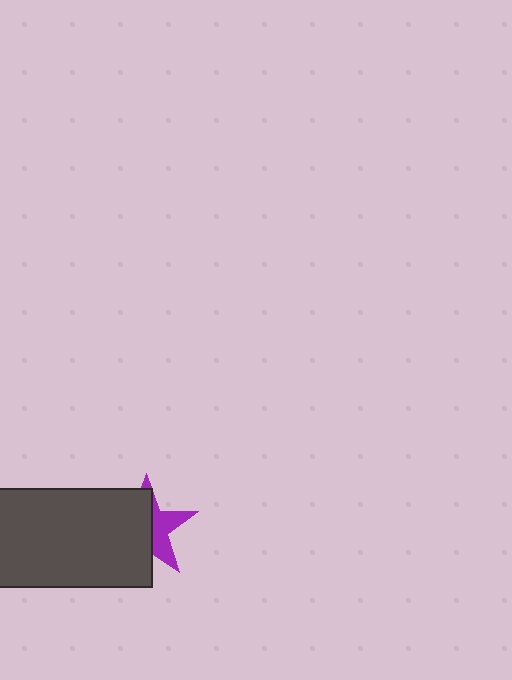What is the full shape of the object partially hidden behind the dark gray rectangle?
The partially hidden object is a purple star.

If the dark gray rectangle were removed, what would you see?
You would see the complete purple star.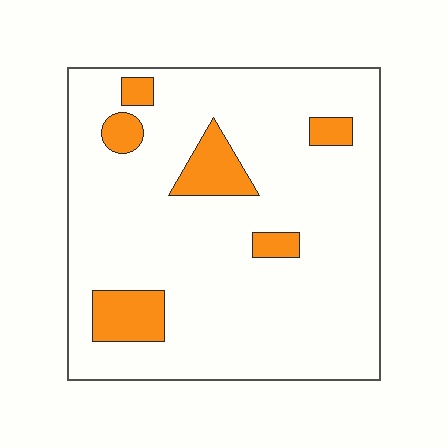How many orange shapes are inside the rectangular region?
6.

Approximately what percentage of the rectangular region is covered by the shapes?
Approximately 15%.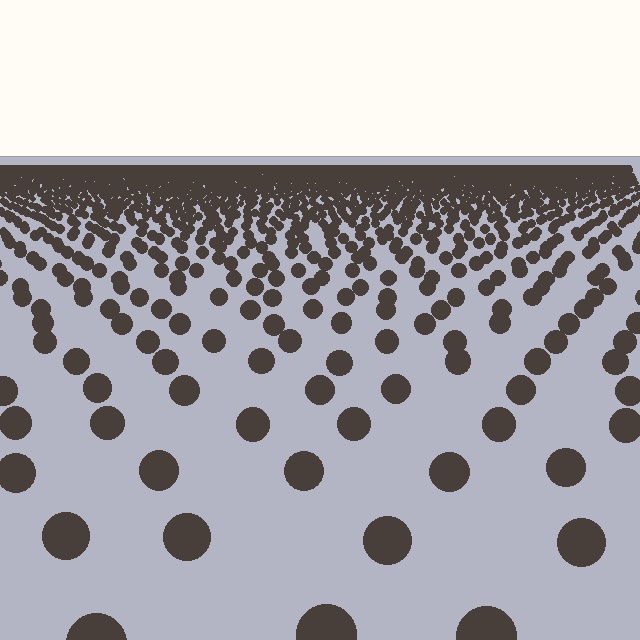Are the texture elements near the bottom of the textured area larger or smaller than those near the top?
Larger. Near the bottom, elements are closer to the viewer and appear at a bigger on-screen size.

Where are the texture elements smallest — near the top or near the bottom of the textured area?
Near the top.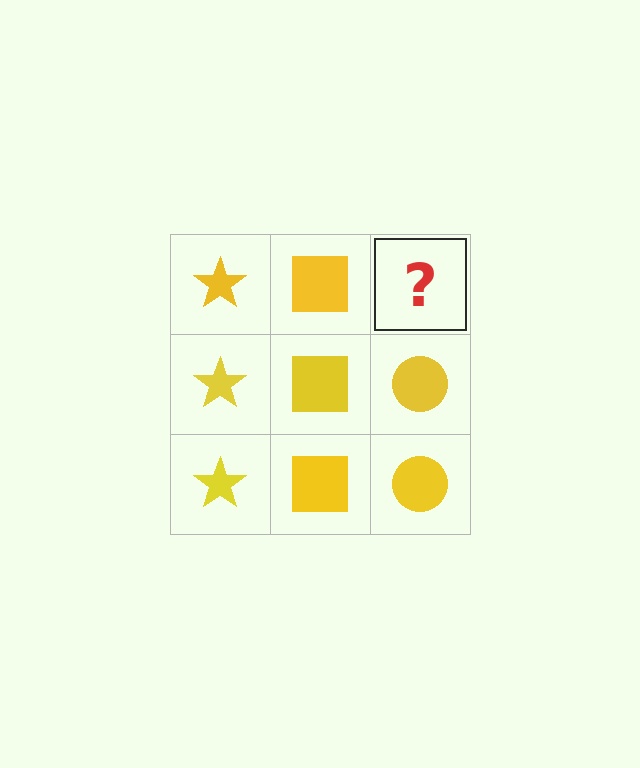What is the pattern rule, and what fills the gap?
The rule is that each column has a consistent shape. The gap should be filled with a yellow circle.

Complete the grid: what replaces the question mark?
The question mark should be replaced with a yellow circle.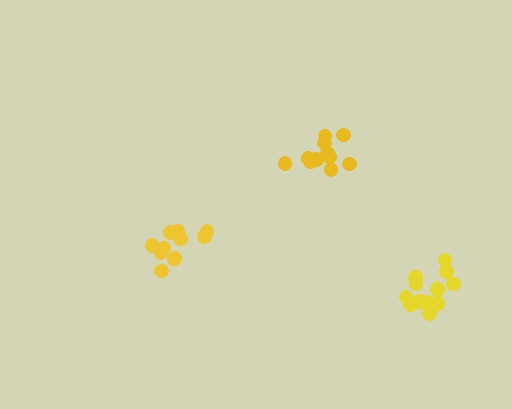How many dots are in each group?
Group 1: 10 dots, Group 2: 11 dots, Group 3: 12 dots (33 total).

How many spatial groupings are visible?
There are 3 spatial groupings.